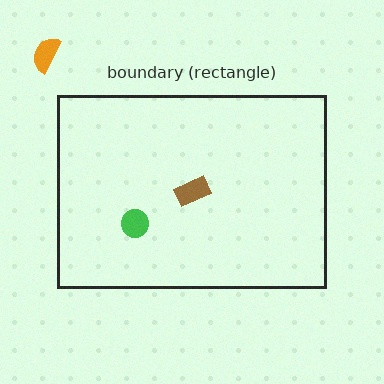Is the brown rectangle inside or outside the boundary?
Inside.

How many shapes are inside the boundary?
2 inside, 1 outside.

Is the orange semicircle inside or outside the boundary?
Outside.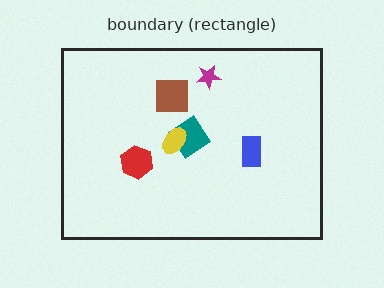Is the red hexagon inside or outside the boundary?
Inside.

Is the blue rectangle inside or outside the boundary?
Inside.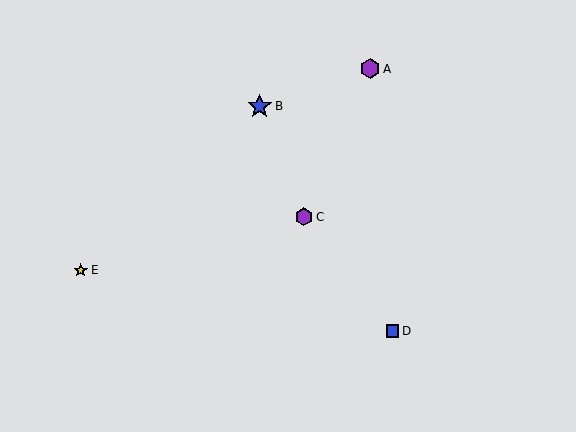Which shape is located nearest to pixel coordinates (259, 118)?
The blue star (labeled B) at (260, 106) is nearest to that location.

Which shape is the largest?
The blue star (labeled B) is the largest.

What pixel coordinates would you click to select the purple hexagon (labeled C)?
Click at (304, 217) to select the purple hexagon C.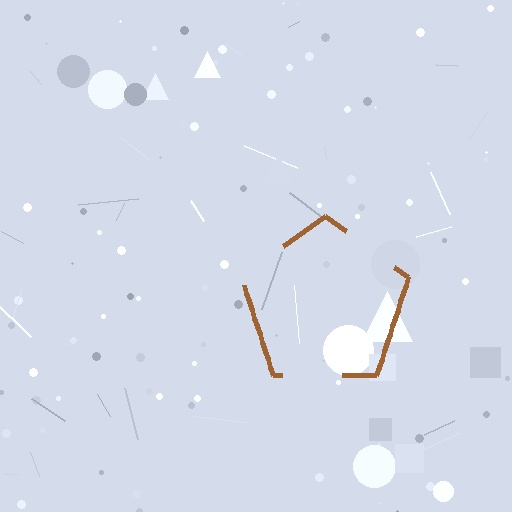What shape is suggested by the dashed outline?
The dashed outline suggests a pentagon.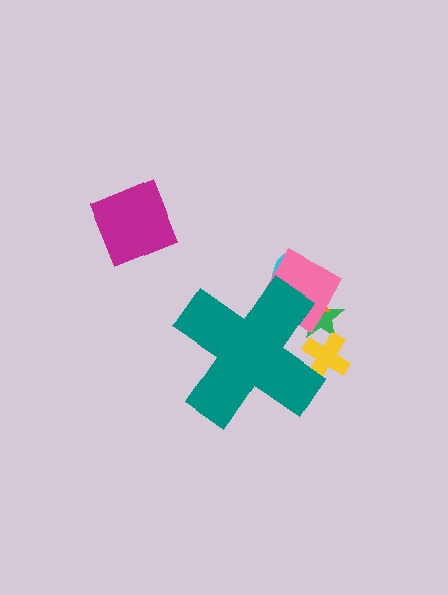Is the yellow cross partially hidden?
Yes, the yellow cross is partially hidden behind the teal cross.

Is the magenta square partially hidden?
No, the magenta square is fully visible.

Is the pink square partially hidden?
Yes, the pink square is partially hidden behind the teal cross.